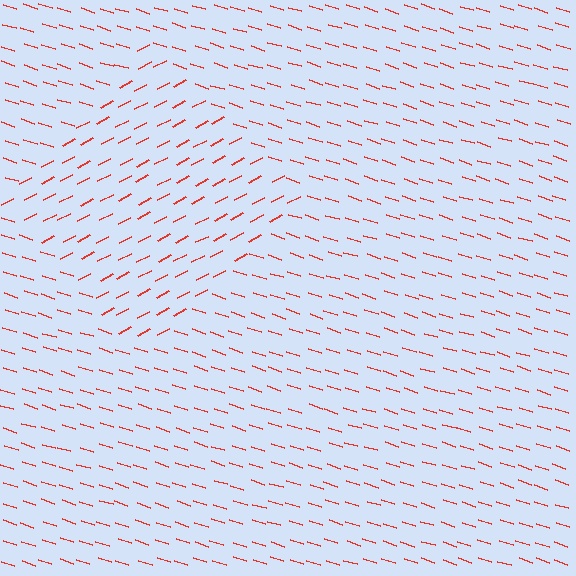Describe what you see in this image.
The image is filled with small red line segments. A diamond region in the image has lines oriented differently from the surrounding lines, creating a visible texture boundary.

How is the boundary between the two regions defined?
The boundary is defined purely by a change in line orientation (approximately 45 degrees difference). All lines are the same color and thickness.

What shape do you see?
I see a diamond.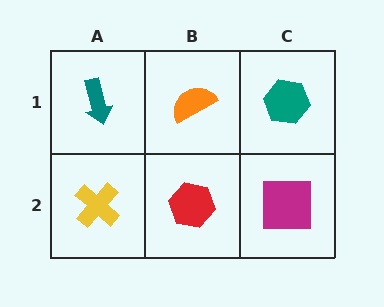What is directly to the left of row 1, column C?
An orange semicircle.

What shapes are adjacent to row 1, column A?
A yellow cross (row 2, column A), an orange semicircle (row 1, column B).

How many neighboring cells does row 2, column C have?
2.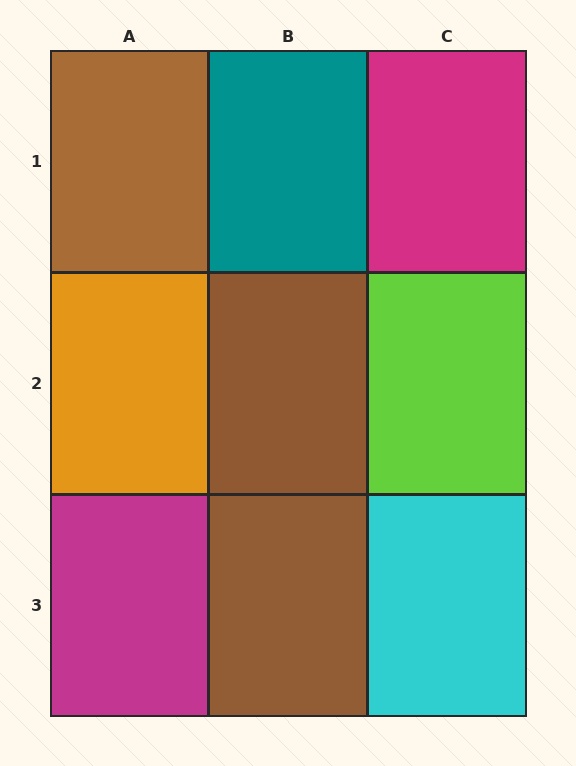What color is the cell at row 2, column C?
Lime.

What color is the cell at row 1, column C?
Magenta.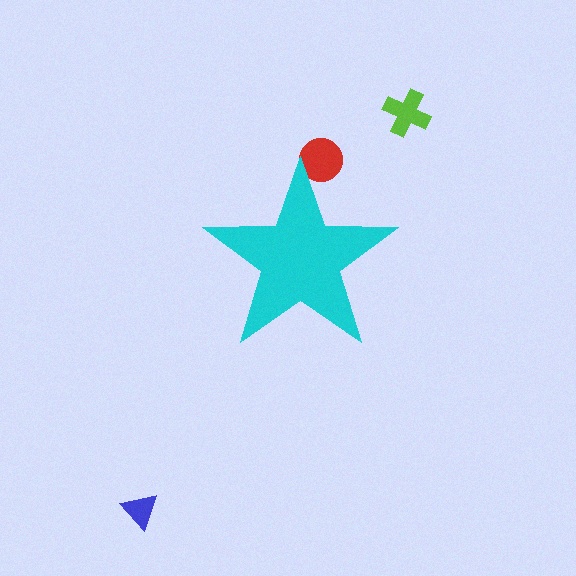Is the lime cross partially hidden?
No, the lime cross is fully visible.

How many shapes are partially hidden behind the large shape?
1 shape is partially hidden.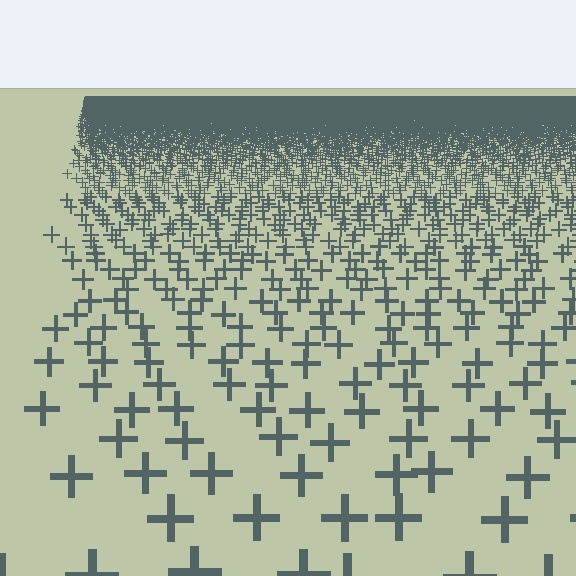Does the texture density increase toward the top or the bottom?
Density increases toward the top.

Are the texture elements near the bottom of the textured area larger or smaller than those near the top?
Larger. Near the bottom, elements are closer to the viewer and appear at a bigger on-screen size.